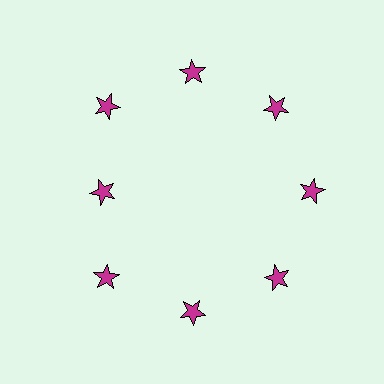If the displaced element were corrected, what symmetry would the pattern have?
It would have 8-fold rotational symmetry — the pattern would map onto itself every 45 degrees.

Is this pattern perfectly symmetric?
No. The 8 magenta stars are arranged in a ring, but one element near the 9 o'clock position is pulled inward toward the center, breaking the 8-fold rotational symmetry.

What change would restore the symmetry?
The symmetry would be restored by moving it outward, back onto the ring so that all 8 stars sit at equal angles and equal distance from the center.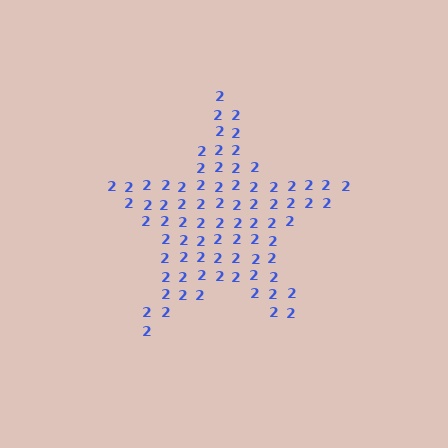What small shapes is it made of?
It is made of small digit 2's.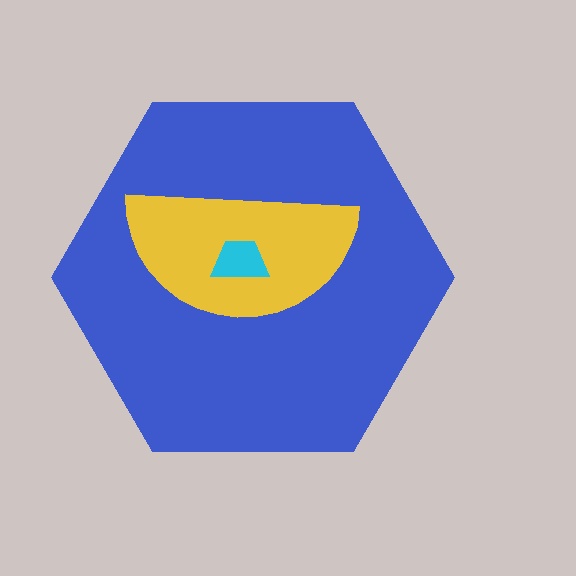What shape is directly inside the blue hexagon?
The yellow semicircle.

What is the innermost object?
The cyan trapezoid.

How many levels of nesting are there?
3.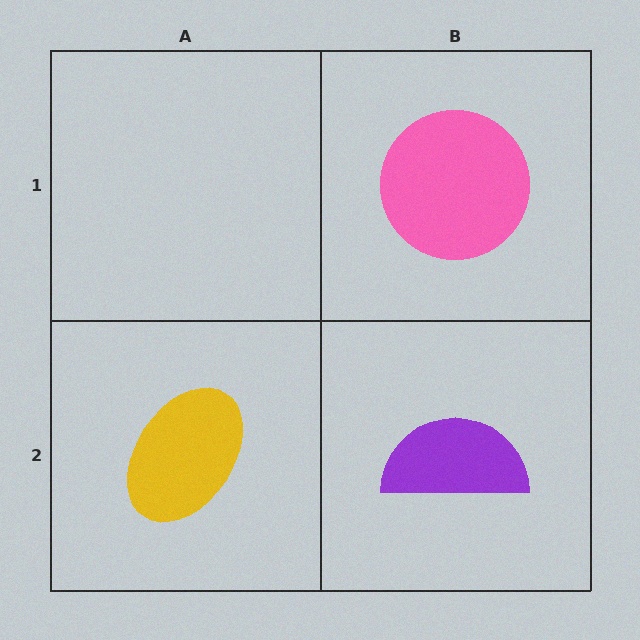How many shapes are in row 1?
1 shape.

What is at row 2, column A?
A yellow ellipse.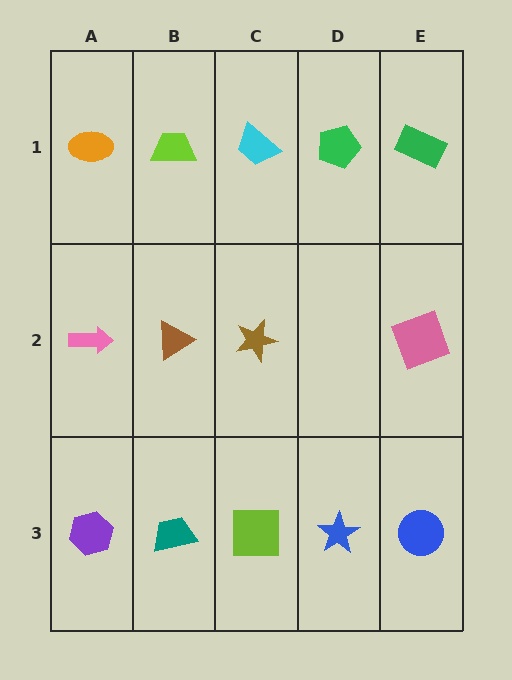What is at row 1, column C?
A cyan trapezoid.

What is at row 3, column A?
A purple hexagon.